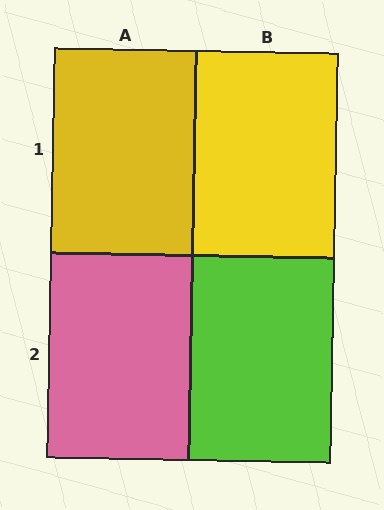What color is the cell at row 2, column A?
Pink.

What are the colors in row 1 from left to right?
Yellow, yellow.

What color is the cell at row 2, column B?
Lime.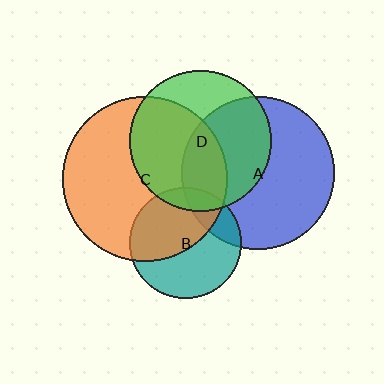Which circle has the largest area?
Circle C (orange).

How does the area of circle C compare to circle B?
Approximately 2.2 times.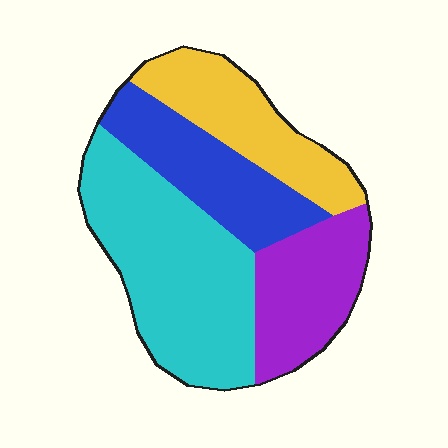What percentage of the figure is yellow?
Yellow covers 21% of the figure.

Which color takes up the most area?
Cyan, at roughly 40%.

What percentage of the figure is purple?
Purple covers about 20% of the figure.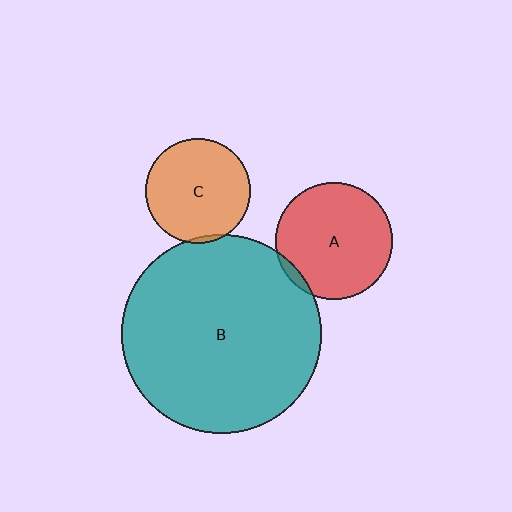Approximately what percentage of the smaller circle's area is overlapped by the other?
Approximately 5%.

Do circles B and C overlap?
Yes.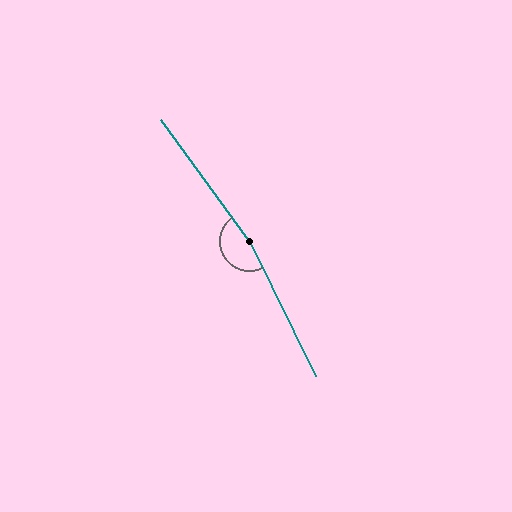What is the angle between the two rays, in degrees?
Approximately 170 degrees.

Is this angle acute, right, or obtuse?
It is obtuse.